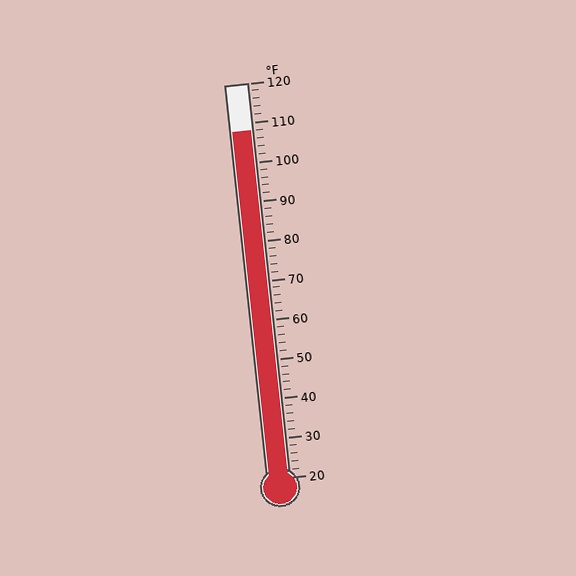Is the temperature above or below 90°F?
The temperature is above 90°F.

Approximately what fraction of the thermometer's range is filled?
The thermometer is filled to approximately 90% of its range.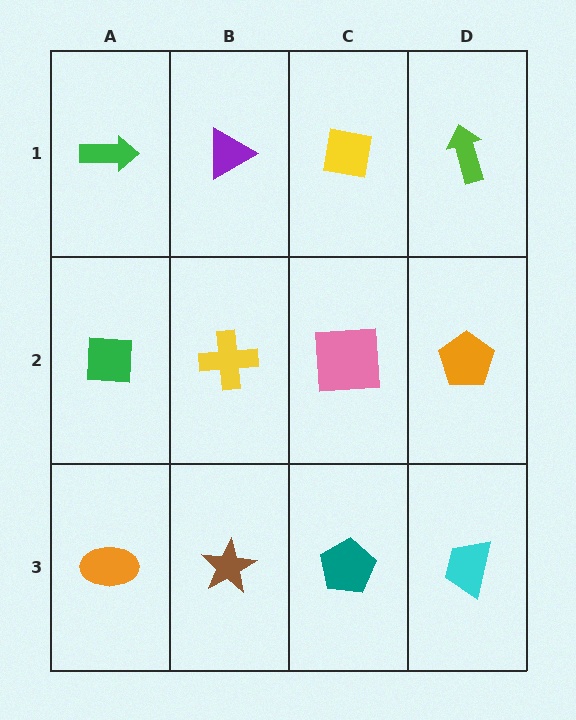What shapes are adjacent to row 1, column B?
A yellow cross (row 2, column B), a green arrow (row 1, column A), a yellow square (row 1, column C).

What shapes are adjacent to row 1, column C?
A pink square (row 2, column C), a purple triangle (row 1, column B), a lime arrow (row 1, column D).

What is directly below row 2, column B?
A brown star.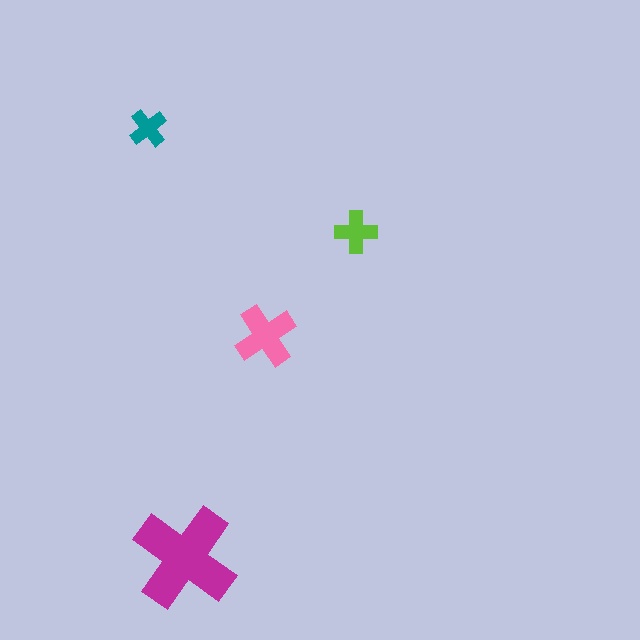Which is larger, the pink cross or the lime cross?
The pink one.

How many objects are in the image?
There are 4 objects in the image.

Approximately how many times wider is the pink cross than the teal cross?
About 1.5 times wider.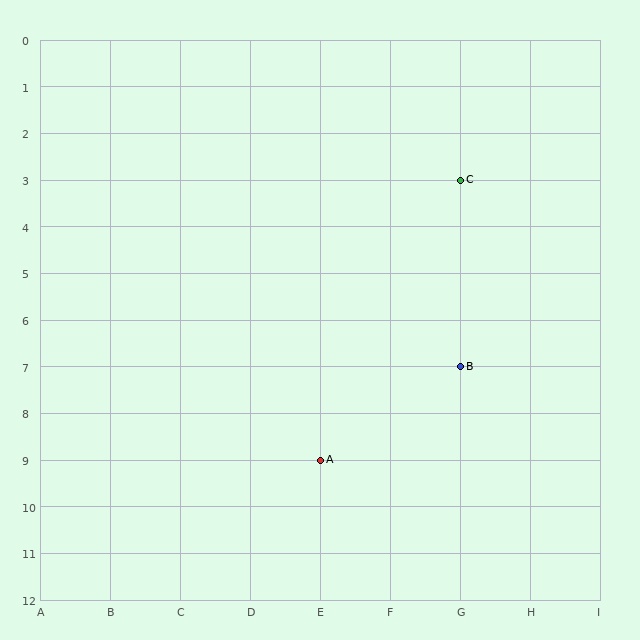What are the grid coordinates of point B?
Point B is at grid coordinates (G, 7).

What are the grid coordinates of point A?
Point A is at grid coordinates (E, 9).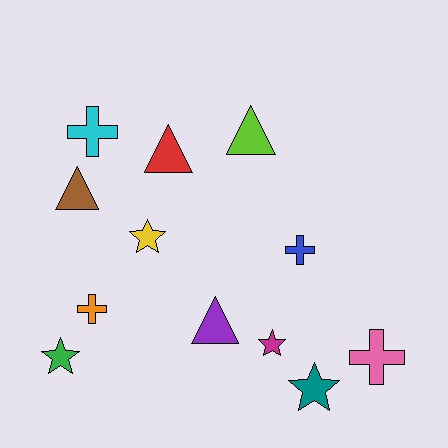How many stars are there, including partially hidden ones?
There are 4 stars.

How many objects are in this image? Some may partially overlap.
There are 12 objects.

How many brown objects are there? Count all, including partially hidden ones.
There is 1 brown object.